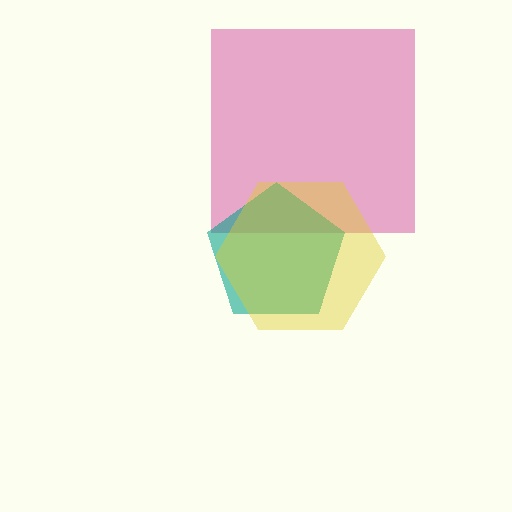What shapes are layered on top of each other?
The layered shapes are: a pink square, a teal pentagon, a yellow hexagon.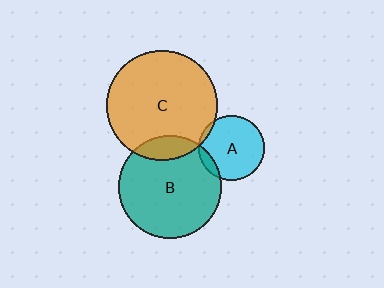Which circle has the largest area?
Circle C (orange).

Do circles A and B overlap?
Yes.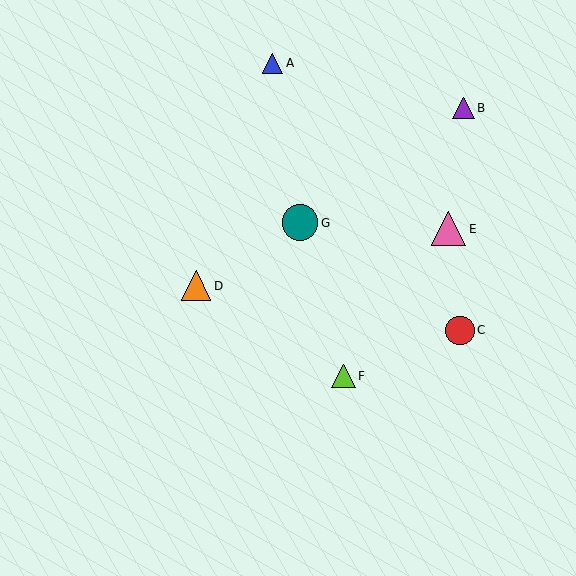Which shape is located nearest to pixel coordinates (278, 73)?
The blue triangle (labeled A) at (273, 63) is nearest to that location.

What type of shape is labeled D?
Shape D is an orange triangle.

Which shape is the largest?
The teal circle (labeled G) is the largest.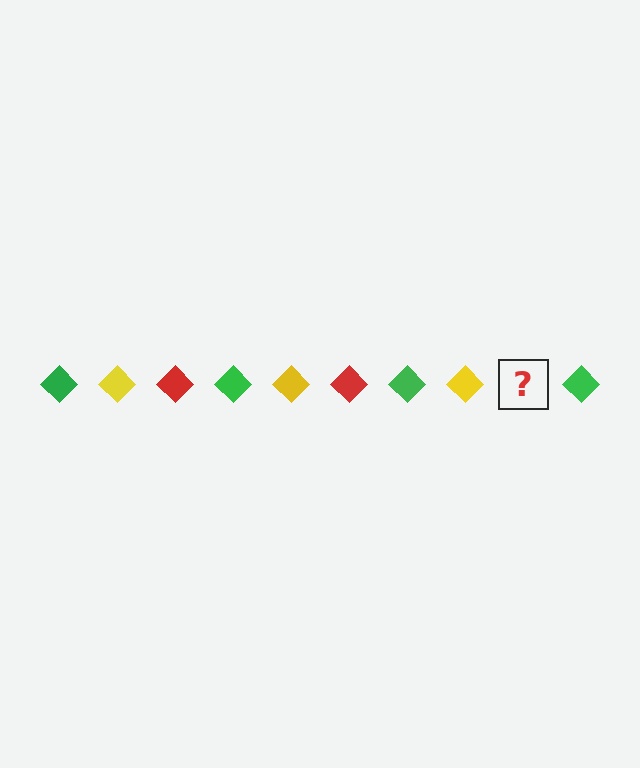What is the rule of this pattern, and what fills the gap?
The rule is that the pattern cycles through green, yellow, red diamonds. The gap should be filled with a red diamond.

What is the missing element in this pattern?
The missing element is a red diamond.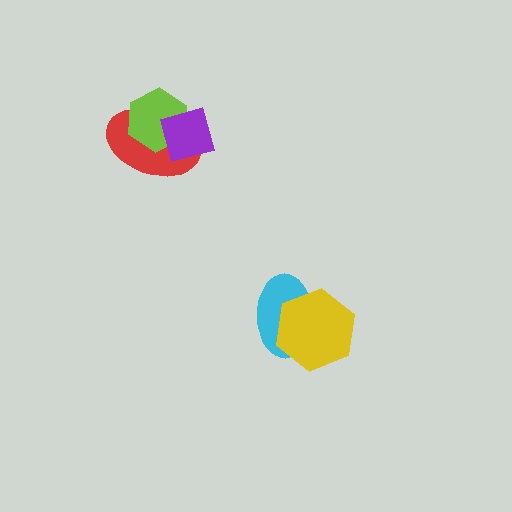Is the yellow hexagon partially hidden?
No, no other shape covers it.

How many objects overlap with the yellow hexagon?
1 object overlaps with the yellow hexagon.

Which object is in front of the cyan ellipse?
The yellow hexagon is in front of the cyan ellipse.